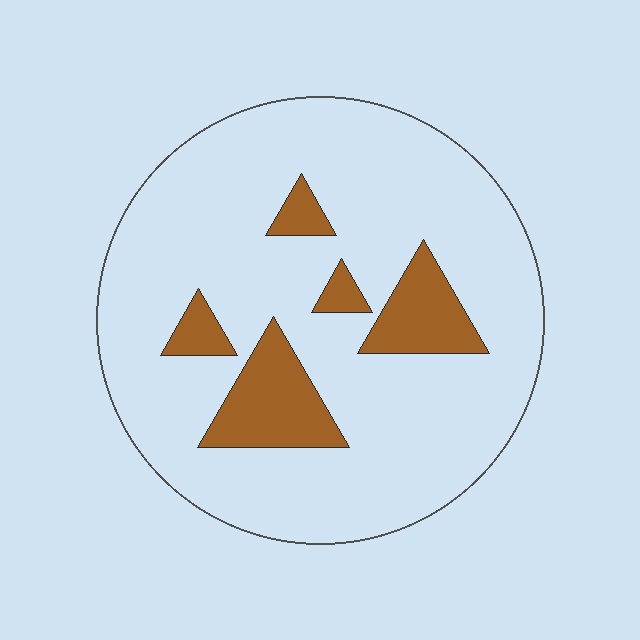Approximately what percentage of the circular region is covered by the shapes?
Approximately 15%.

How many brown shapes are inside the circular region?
5.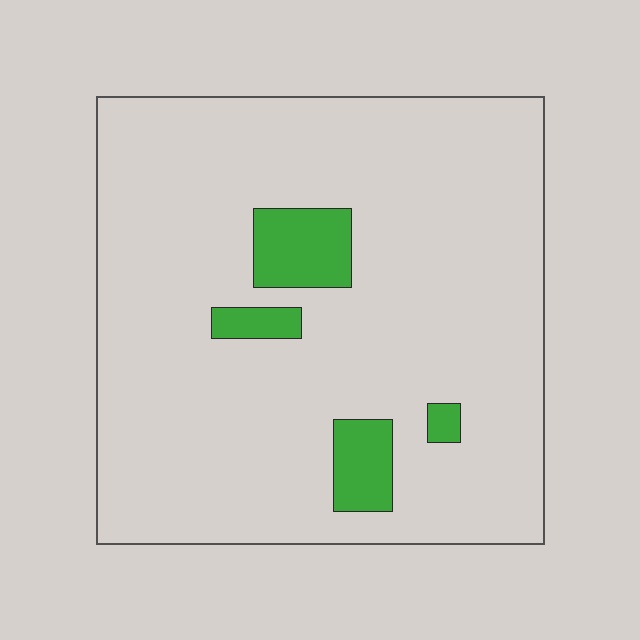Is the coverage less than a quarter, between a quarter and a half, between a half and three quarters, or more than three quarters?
Less than a quarter.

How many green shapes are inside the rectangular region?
4.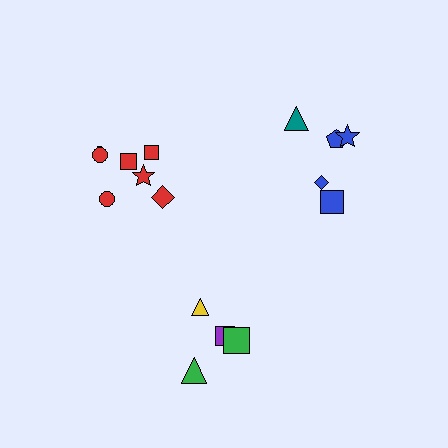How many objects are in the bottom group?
There are 4 objects.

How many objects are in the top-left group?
There are 7 objects.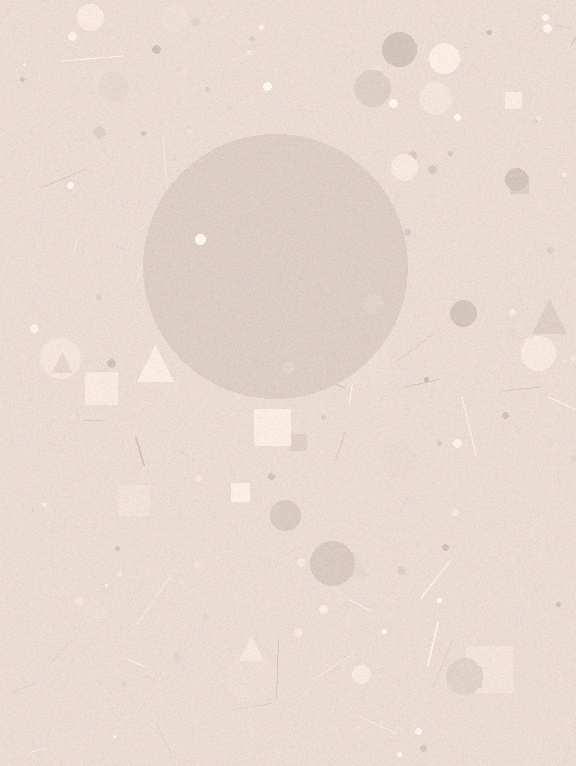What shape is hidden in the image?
A circle is hidden in the image.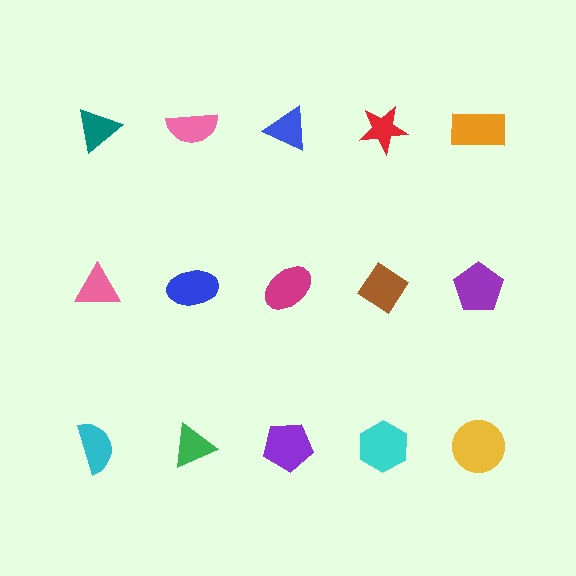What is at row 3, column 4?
A cyan hexagon.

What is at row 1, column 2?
A pink semicircle.